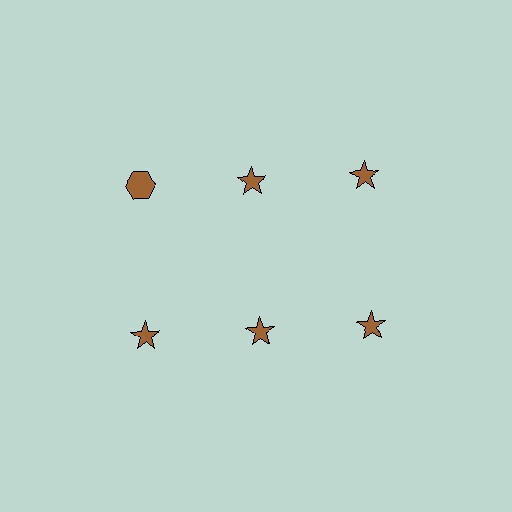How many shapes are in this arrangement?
There are 6 shapes arranged in a grid pattern.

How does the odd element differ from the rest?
It has a different shape: hexagon instead of star.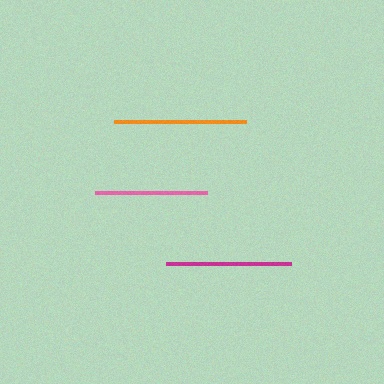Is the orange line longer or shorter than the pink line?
The orange line is longer than the pink line.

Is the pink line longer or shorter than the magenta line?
The magenta line is longer than the pink line.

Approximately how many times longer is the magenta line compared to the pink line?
The magenta line is approximately 1.1 times the length of the pink line.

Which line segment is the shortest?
The pink line is the shortest at approximately 113 pixels.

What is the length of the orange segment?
The orange segment is approximately 132 pixels long.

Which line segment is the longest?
The orange line is the longest at approximately 132 pixels.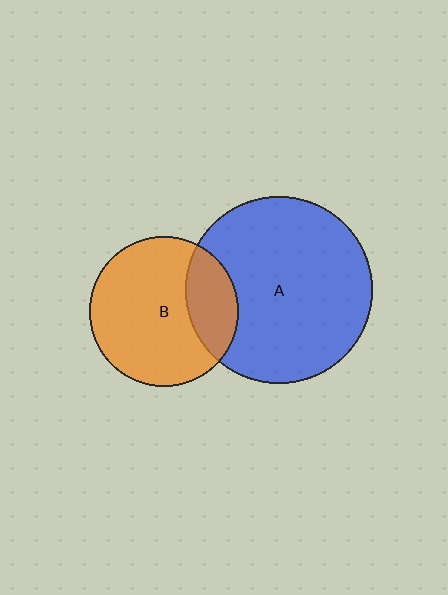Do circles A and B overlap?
Yes.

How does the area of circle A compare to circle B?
Approximately 1.6 times.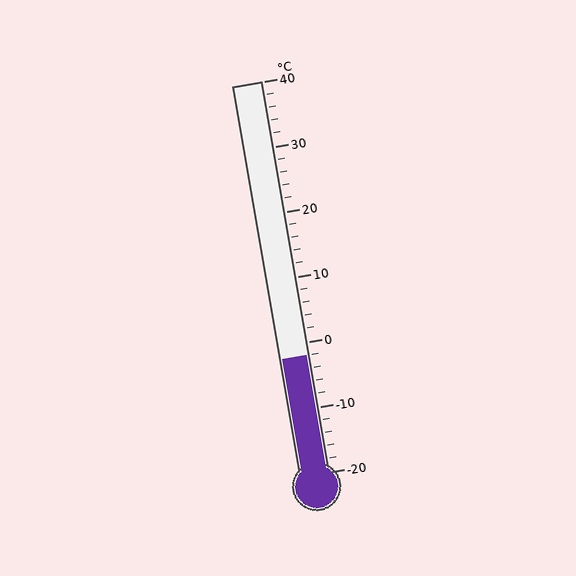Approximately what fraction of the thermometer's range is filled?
The thermometer is filled to approximately 30% of its range.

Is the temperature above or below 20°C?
The temperature is below 20°C.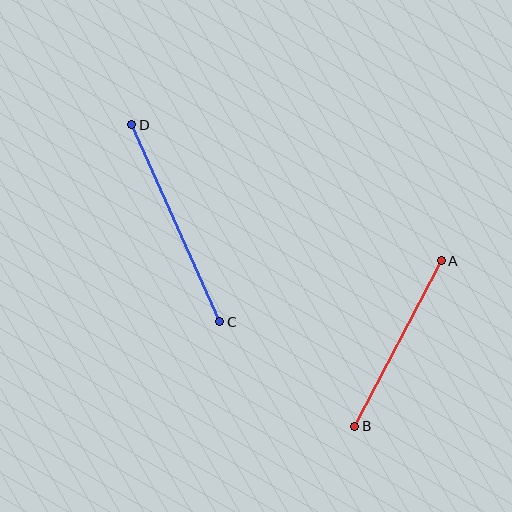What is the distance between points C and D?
The distance is approximately 216 pixels.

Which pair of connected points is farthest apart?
Points C and D are farthest apart.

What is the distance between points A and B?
The distance is approximately 187 pixels.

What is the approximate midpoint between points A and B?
The midpoint is at approximately (398, 344) pixels.